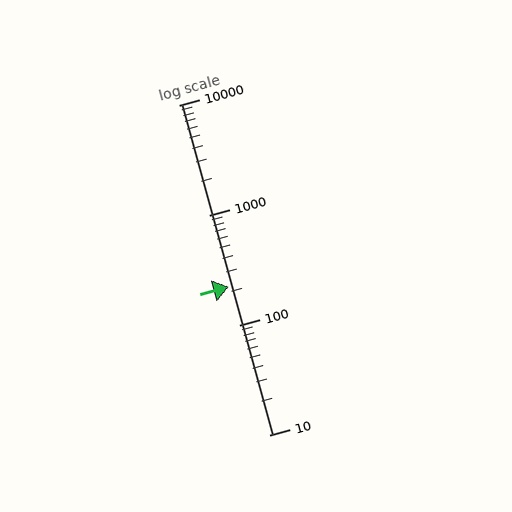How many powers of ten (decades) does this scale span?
The scale spans 3 decades, from 10 to 10000.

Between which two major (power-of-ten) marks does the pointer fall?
The pointer is between 100 and 1000.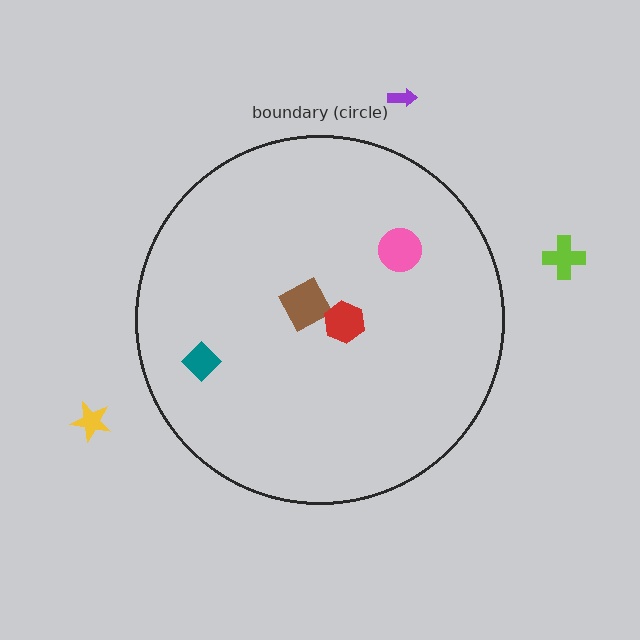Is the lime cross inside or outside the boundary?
Outside.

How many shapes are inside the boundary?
4 inside, 3 outside.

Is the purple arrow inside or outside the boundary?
Outside.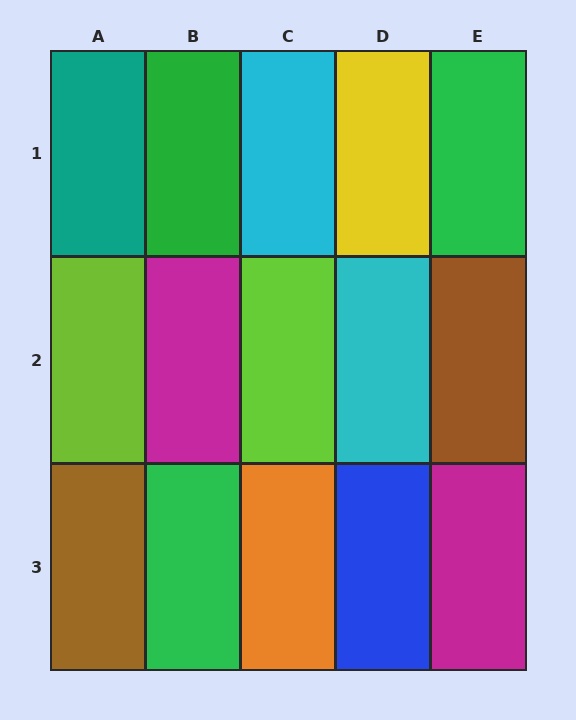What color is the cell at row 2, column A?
Lime.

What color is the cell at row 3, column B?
Green.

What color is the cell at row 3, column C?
Orange.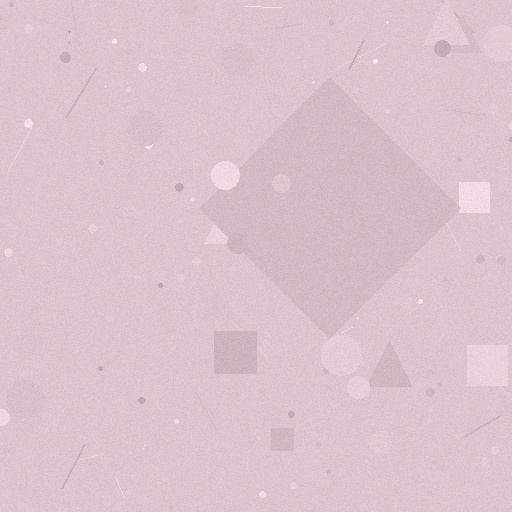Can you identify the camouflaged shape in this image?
The camouflaged shape is a diamond.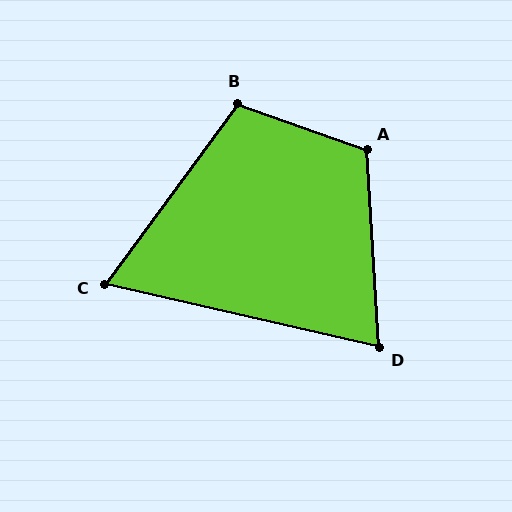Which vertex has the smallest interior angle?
C, at approximately 67 degrees.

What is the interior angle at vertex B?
Approximately 106 degrees (obtuse).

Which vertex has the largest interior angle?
A, at approximately 113 degrees.